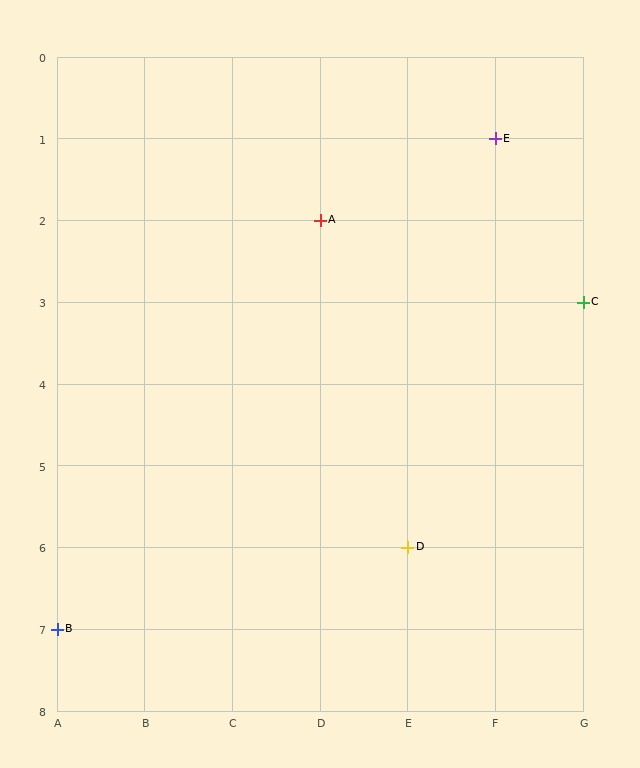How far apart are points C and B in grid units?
Points C and B are 6 columns and 4 rows apart (about 7.2 grid units diagonally).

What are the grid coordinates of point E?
Point E is at grid coordinates (F, 1).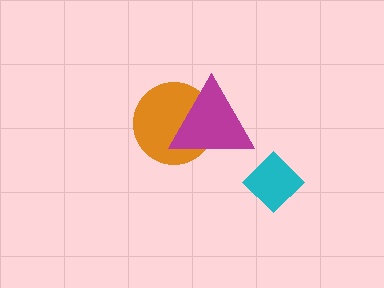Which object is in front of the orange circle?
The magenta triangle is in front of the orange circle.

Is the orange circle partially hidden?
Yes, it is partially covered by another shape.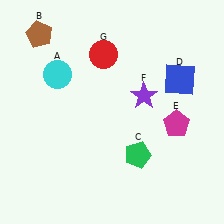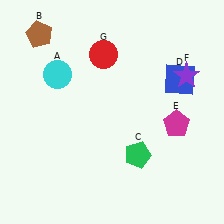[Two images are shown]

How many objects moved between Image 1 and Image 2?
1 object moved between the two images.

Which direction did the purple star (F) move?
The purple star (F) moved right.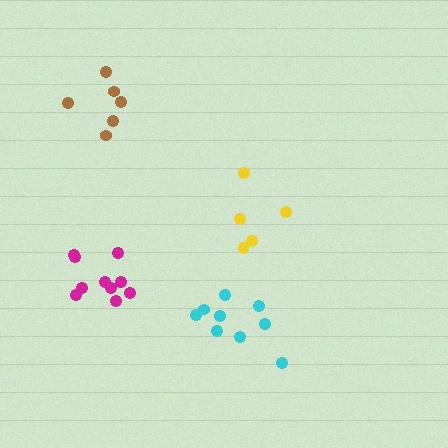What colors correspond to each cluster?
The clusters are colored: yellow, cyan, brown, magenta.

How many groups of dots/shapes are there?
There are 4 groups.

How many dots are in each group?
Group 1: 5 dots, Group 2: 9 dots, Group 3: 6 dots, Group 4: 10 dots (30 total).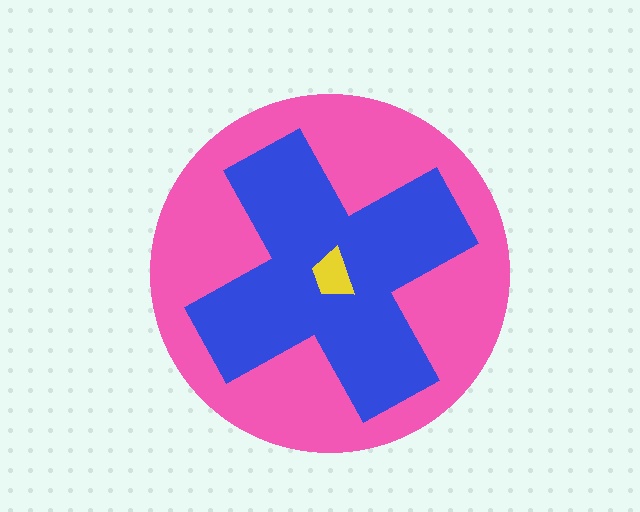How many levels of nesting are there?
3.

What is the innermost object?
The yellow trapezoid.